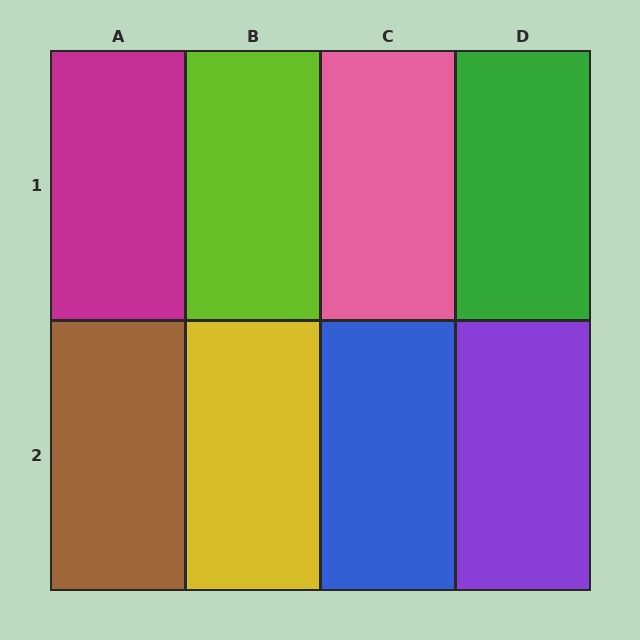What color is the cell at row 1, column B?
Lime.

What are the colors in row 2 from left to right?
Brown, yellow, blue, purple.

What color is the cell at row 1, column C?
Pink.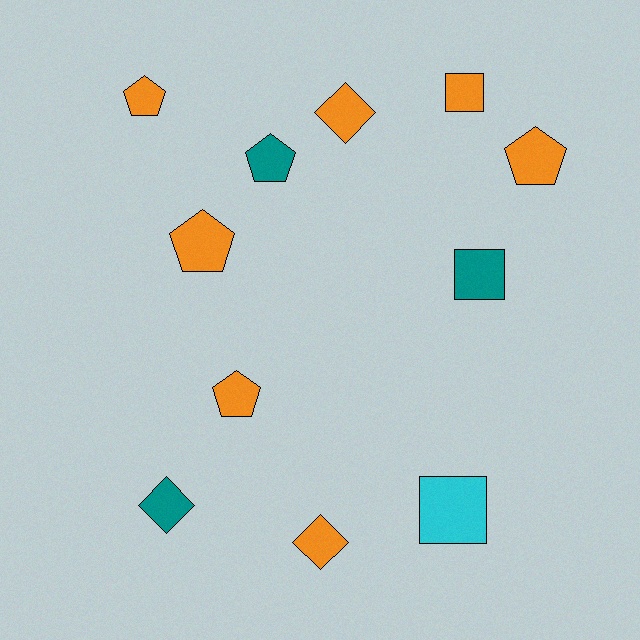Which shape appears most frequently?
Pentagon, with 5 objects.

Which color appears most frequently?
Orange, with 7 objects.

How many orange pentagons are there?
There are 4 orange pentagons.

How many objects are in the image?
There are 11 objects.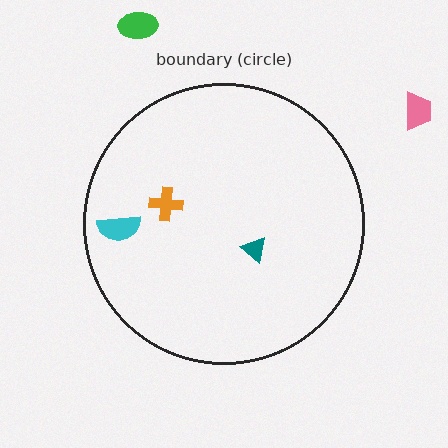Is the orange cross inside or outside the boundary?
Inside.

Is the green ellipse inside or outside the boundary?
Outside.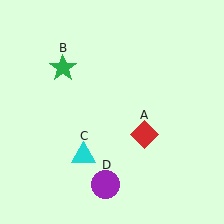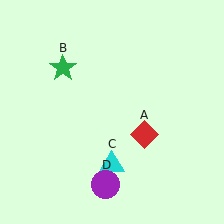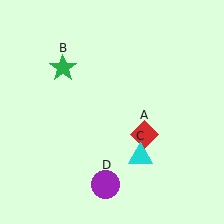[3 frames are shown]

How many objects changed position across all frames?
1 object changed position: cyan triangle (object C).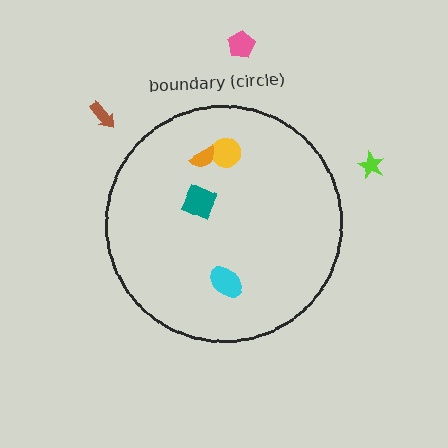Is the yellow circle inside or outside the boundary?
Inside.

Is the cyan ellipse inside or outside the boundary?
Inside.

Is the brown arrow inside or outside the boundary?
Outside.